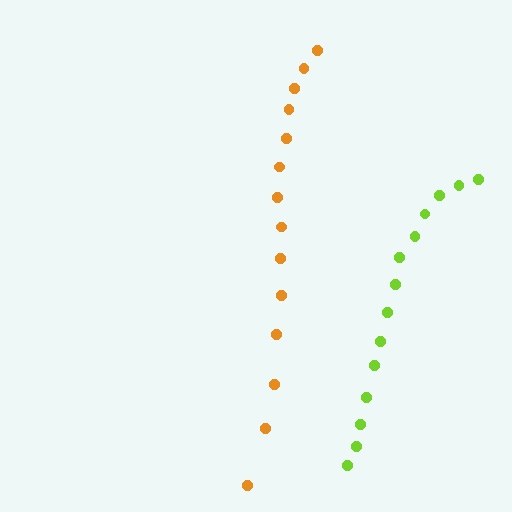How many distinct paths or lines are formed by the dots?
There are 2 distinct paths.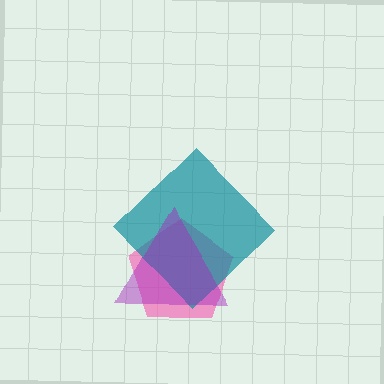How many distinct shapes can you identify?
There are 3 distinct shapes: a pink pentagon, a teal diamond, a purple triangle.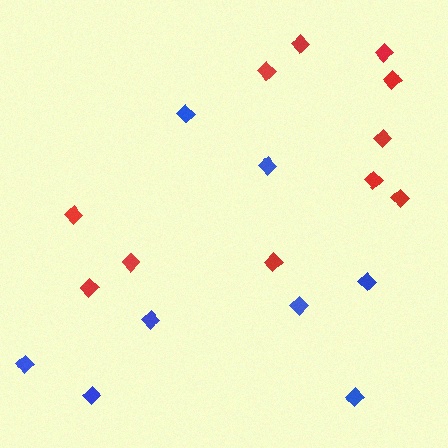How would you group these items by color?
There are 2 groups: one group of red diamonds (11) and one group of blue diamonds (8).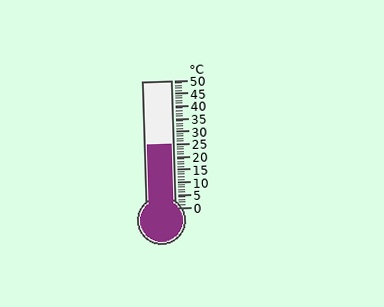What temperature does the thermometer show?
The thermometer shows approximately 25°C.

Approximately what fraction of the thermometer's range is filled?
The thermometer is filled to approximately 50% of its range.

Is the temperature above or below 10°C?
The temperature is above 10°C.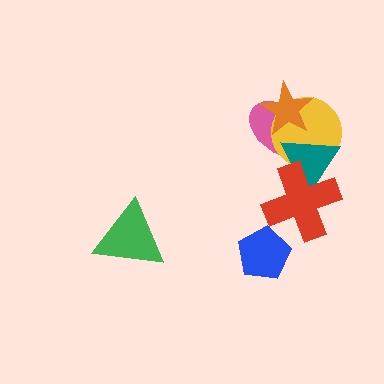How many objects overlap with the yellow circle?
3 objects overlap with the yellow circle.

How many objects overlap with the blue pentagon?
0 objects overlap with the blue pentagon.